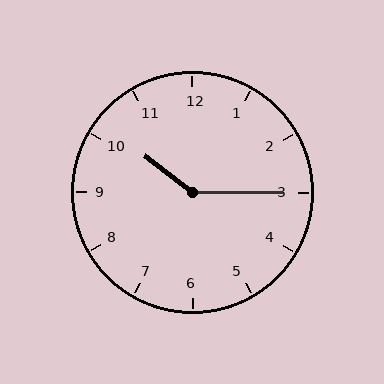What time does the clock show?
10:15.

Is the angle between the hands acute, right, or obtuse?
It is obtuse.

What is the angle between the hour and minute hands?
Approximately 142 degrees.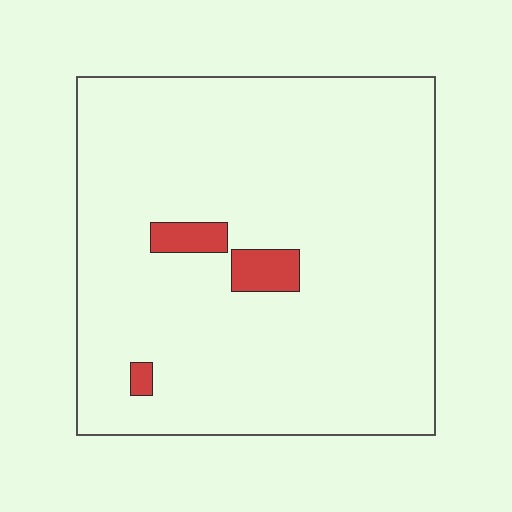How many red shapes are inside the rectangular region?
3.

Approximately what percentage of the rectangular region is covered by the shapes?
Approximately 5%.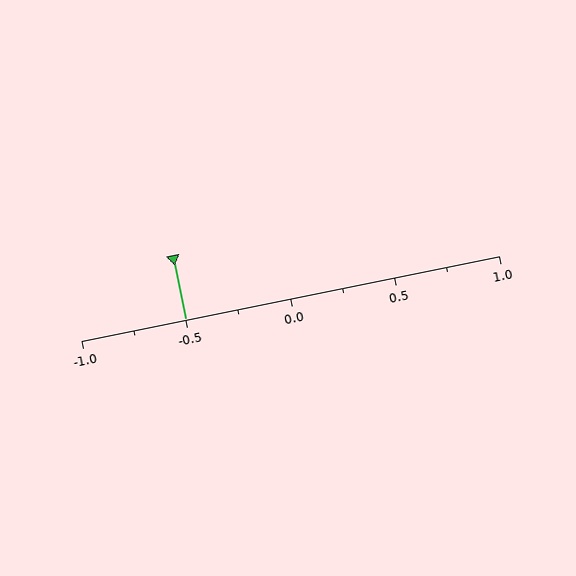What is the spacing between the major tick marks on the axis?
The major ticks are spaced 0.5 apart.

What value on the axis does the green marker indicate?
The marker indicates approximately -0.5.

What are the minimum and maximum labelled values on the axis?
The axis runs from -1.0 to 1.0.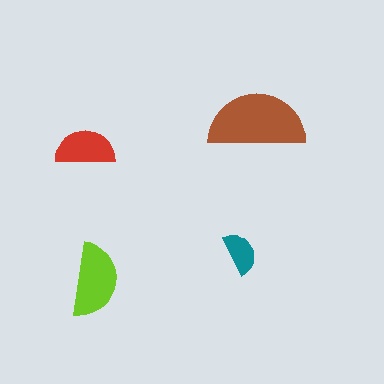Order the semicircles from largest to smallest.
the brown one, the lime one, the red one, the teal one.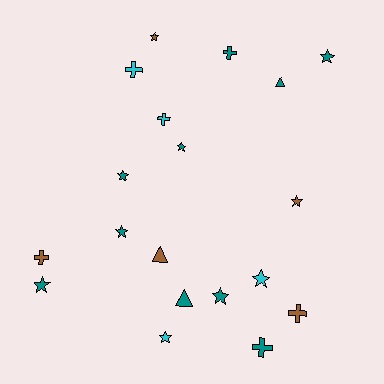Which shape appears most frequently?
Star, with 10 objects.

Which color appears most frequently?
Teal, with 10 objects.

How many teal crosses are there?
There are 2 teal crosses.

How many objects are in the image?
There are 19 objects.